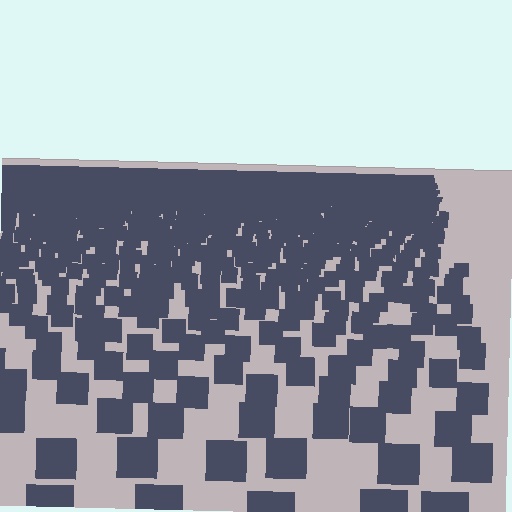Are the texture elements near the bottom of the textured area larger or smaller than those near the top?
Larger. Near the bottom, elements are closer to the viewer and appear at a bigger on-screen size.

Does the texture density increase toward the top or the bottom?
Density increases toward the top.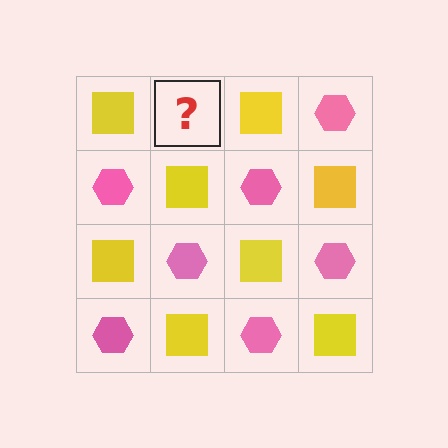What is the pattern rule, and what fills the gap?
The rule is that it alternates yellow square and pink hexagon in a checkerboard pattern. The gap should be filled with a pink hexagon.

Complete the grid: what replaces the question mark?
The question mark should be replaced with a pink hexagon.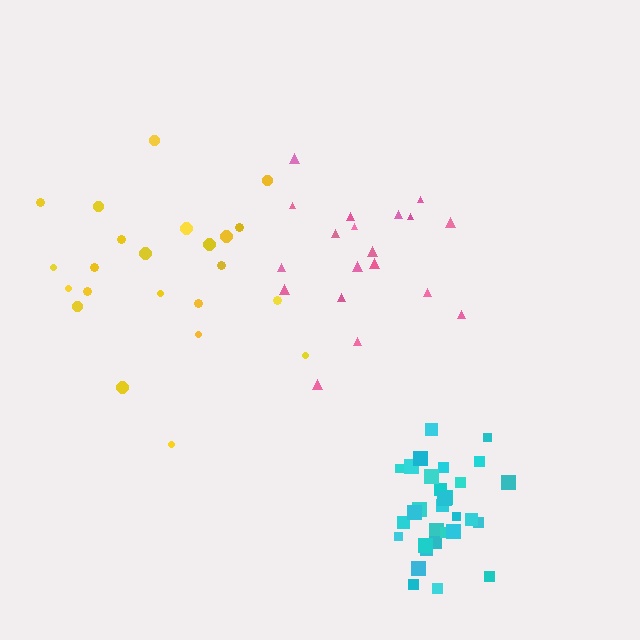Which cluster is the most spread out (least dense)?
Yellow.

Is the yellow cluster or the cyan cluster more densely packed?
Cyan.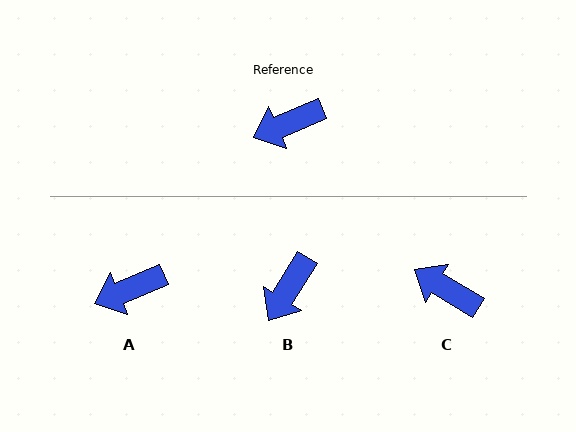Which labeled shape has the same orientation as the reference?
A.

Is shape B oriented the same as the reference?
No, it is off by about 36 degrees.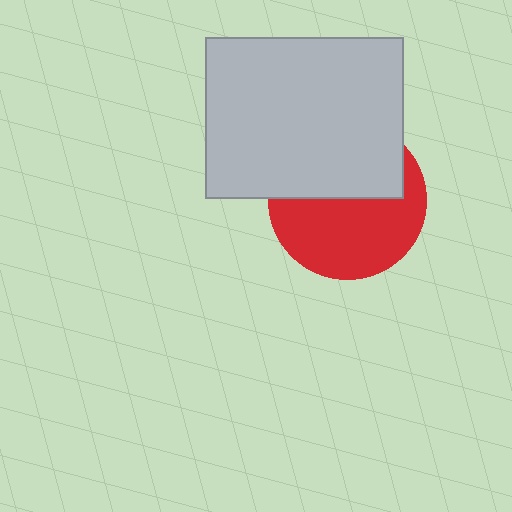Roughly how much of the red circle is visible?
About half of it is visible (roughly 55%).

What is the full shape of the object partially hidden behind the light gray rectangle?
The partially hidden object is a red circle.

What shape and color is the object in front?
The object in front is a light gray rectangle.